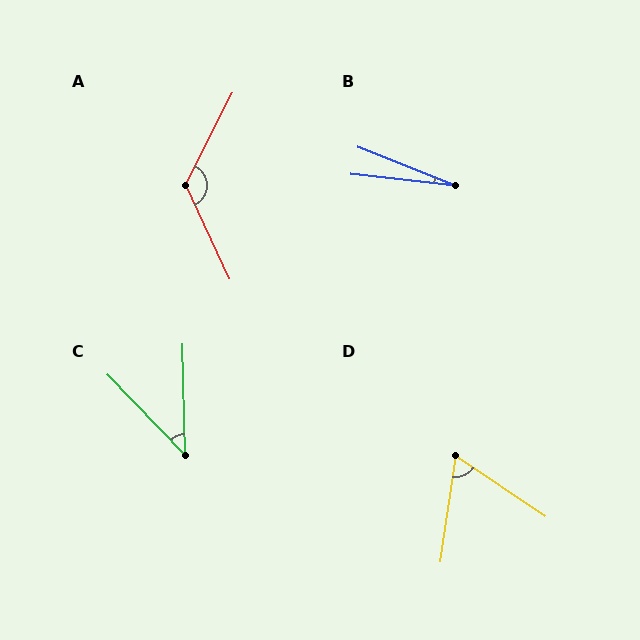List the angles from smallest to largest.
B (15°), C (43°), D (64°), A (128°).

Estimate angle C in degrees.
Approximately 43 degrees.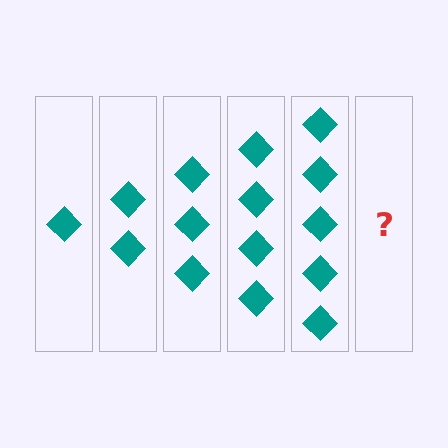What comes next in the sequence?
The next element should be 6 diamonds.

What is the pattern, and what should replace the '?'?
The pattern is that each step adds one more diamond. The '?' should be 6 diamonds.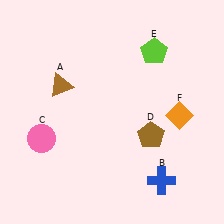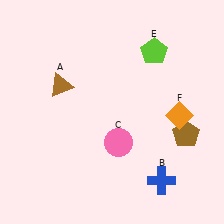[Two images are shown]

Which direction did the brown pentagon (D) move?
The brown pentagon (D) moved right.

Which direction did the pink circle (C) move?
The pink circle (C) moved right.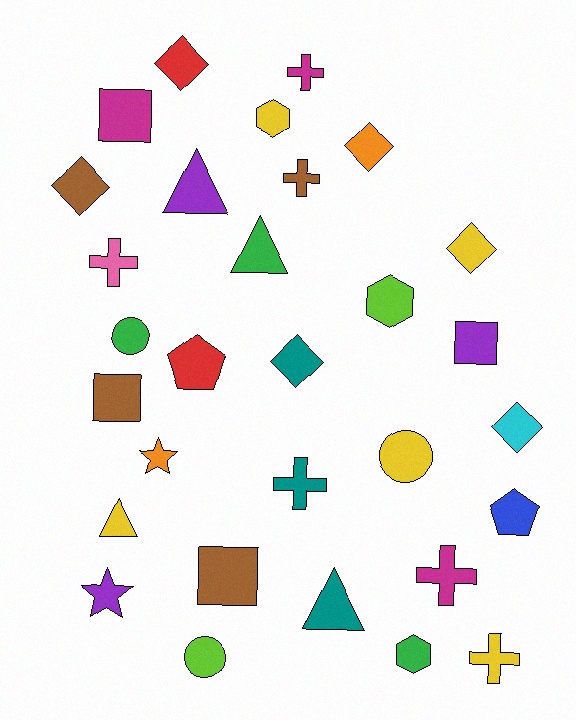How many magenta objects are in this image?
There are 3 magenta objects.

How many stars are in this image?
There are 2 stars.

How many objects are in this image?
There are 30 objects.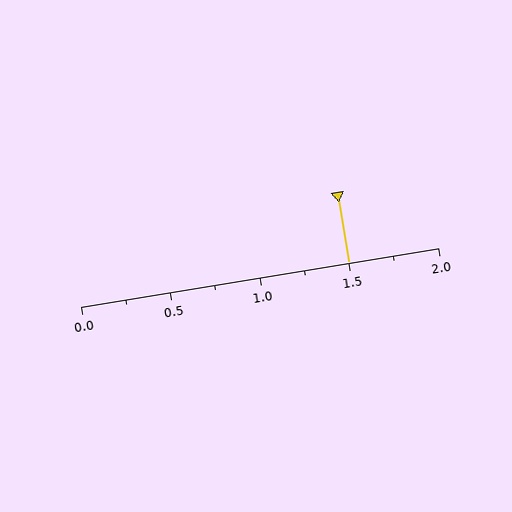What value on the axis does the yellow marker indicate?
The marker indicates approximately 1.5.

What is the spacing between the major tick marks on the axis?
The major ticks are spaced 0.5 apart.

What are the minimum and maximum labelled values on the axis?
The axis runs from 0.0 to 2.0.